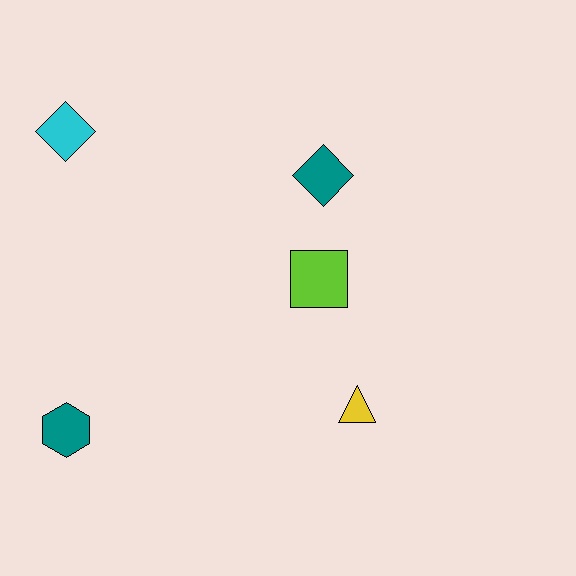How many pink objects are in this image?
There are no pink objects.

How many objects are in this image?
There are 5 objects.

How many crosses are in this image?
There are no crosses.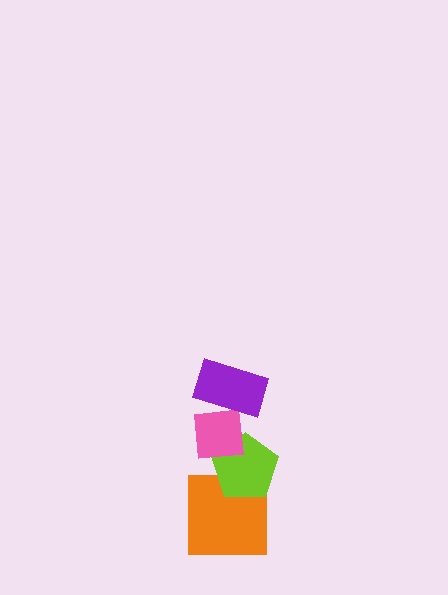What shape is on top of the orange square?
The lime pentagon is on top of the orange square.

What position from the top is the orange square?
The orange square is 4th from the top.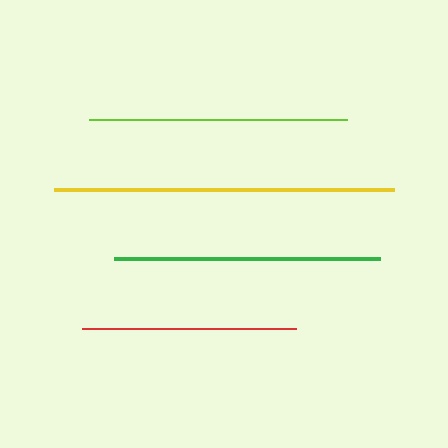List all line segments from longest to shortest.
From longest to shortest: yellow, green, lime, red.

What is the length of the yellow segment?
The yellow segment is approximately 340 pixels long.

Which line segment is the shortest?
The red line is the shortest at approximately 214 pixels.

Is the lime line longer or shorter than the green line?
The green line is longer than the lime line.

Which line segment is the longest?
The yellow line is the longest at approximately 340 pixels.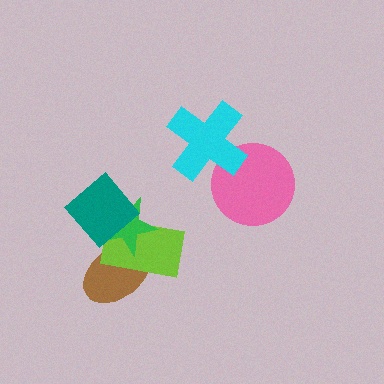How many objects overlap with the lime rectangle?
3 objects overlap with the lime rectangle.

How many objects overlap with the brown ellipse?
2 objects overlap with the brown ellipse.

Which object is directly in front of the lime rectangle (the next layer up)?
The green star is directly in front of the lime rectangle.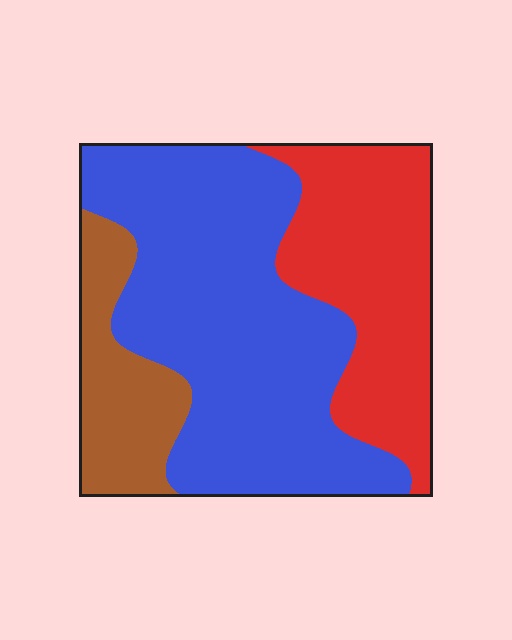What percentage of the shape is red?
Red covers around 30% of the shape.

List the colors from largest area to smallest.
From largest to smallest: blue, red, brown.